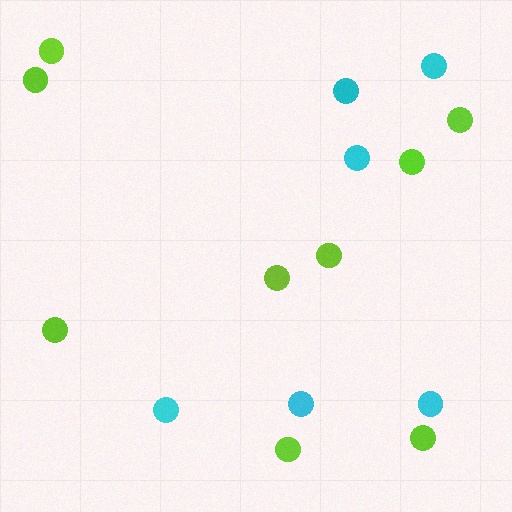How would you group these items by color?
There are 2 groups: one group of cyan circles (6) and one group of lime circles (9).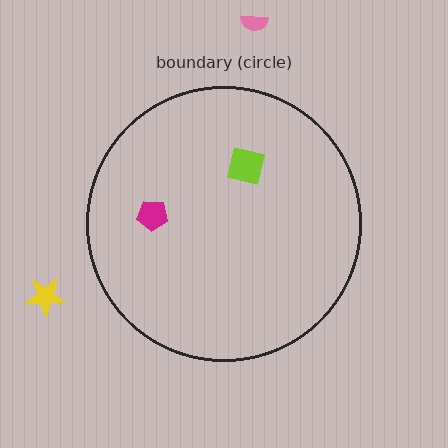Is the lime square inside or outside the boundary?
Inside.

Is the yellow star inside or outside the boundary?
Outside.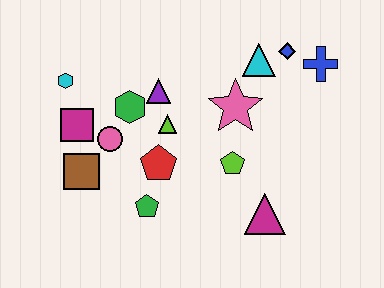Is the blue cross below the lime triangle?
No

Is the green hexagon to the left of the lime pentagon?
Yes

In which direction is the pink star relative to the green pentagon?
The pink star is above the green pentagon.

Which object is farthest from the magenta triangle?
The cyan hexagon is farthest from the magenta triangle.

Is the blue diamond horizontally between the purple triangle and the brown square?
No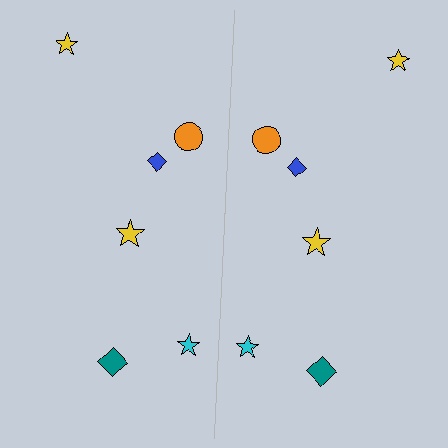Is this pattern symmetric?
Yes, this pattern has bilateral (reflection) symmetry.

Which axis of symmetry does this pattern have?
The pattern has a vertical axis of symmetry running through the center of the image.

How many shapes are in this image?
There are 12 shapes in this image.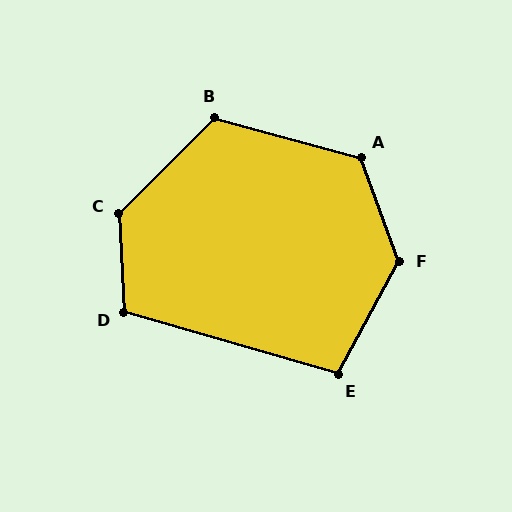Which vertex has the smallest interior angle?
E, at approximately 103 degrees.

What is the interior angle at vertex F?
Approximately 131 degrees (obtuse).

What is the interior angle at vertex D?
Approximately 109 degrees (obtuse).